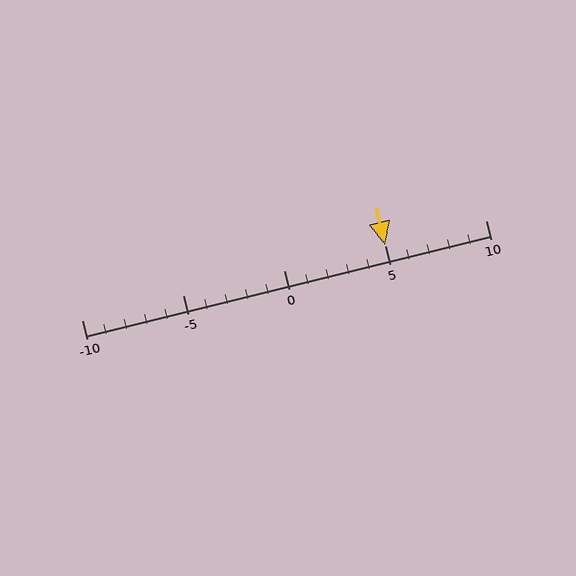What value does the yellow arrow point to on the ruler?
The yellow arrow points to approximately 5.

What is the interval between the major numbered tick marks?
The major tick marks are spaced 5 units apart.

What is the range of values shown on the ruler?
The ruler shows values from -10 to 10.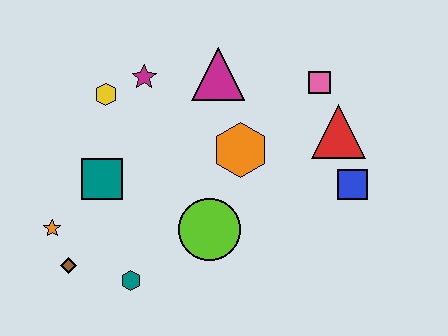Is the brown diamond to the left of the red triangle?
Yes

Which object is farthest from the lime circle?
The pink square is farthest from the lime circle.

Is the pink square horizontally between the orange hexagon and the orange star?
No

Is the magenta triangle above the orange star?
Yes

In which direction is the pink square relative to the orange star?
The pink square is to the right of the orange star.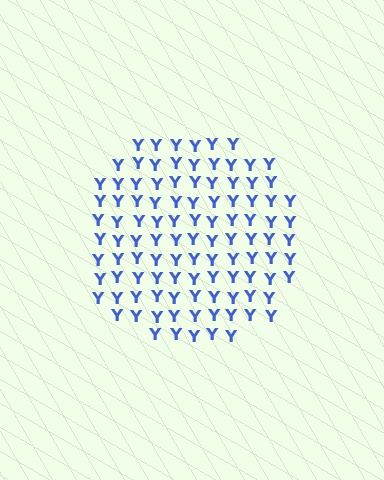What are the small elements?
The small elements are letter Y's.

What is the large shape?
The large shape is a circle.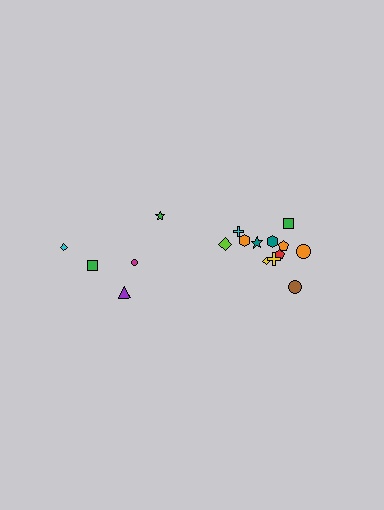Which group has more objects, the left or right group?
The right group.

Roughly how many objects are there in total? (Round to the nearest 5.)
Roughly 15 objects in total.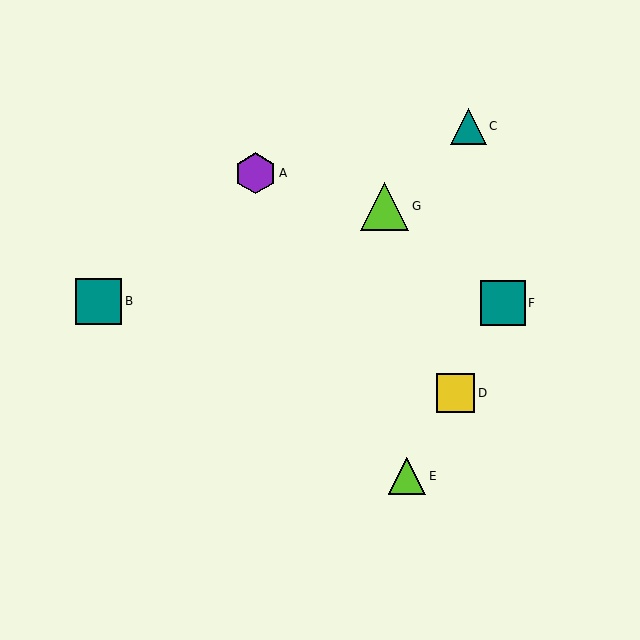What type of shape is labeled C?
Shape C is a teal triangle.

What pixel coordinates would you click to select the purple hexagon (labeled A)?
Click at (255, 173) to select the purple hexagon A.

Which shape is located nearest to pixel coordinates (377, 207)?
The lime triangle (labeled G) at (384, 206) is nearest to that location.